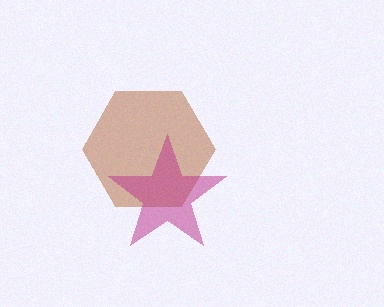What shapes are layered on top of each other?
The layered shapes are: a brown hexagon, a magenta star.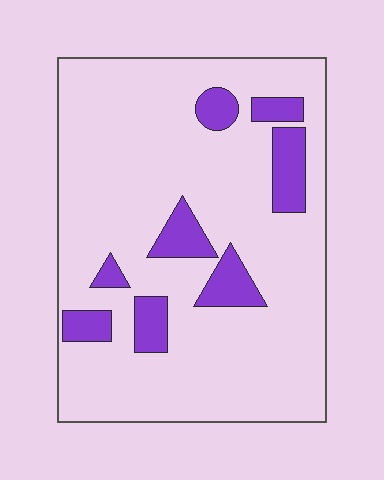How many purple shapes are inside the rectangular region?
8.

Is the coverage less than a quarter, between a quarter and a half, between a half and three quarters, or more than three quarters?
Less than a quarter.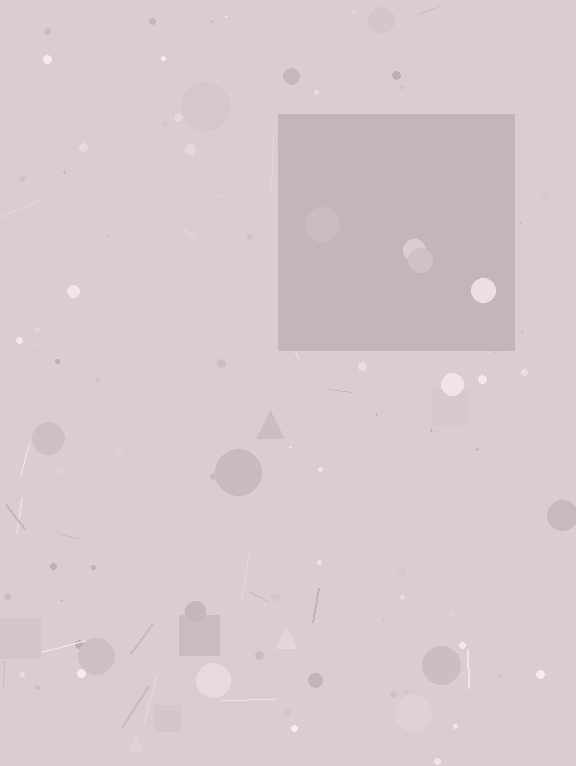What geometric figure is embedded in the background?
A square is embedded in the background.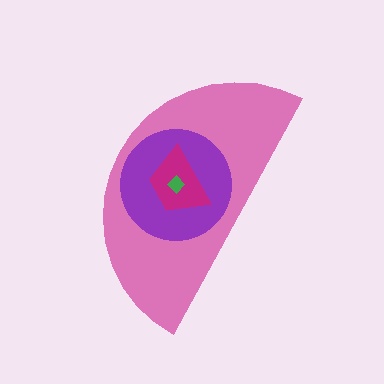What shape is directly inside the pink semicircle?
The purple circle.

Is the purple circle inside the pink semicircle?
Yes.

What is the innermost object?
The green diamond.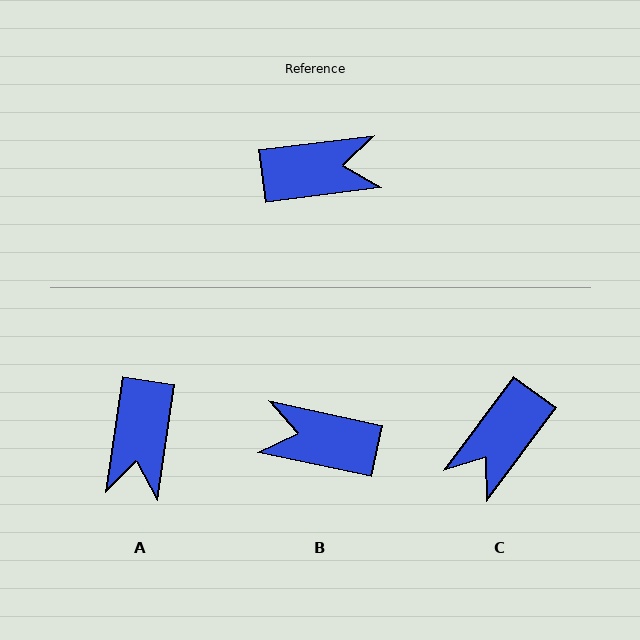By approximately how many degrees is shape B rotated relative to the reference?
Approximately 161 degrees counter-clockwise.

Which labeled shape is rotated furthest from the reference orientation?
B, about 161 degrees away.